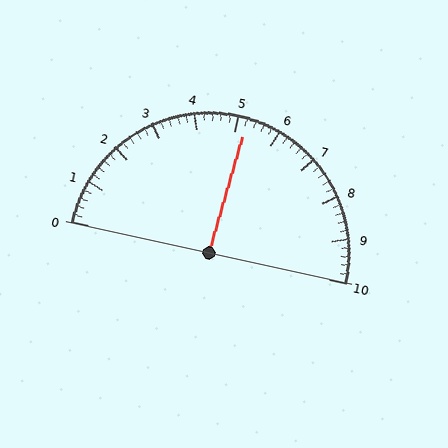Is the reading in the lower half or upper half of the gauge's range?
The reading is in the upper half of the range (0 to 10).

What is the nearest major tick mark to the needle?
The nearest major tick mark is 5.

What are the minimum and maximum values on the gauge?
The gauge ranges from 0 to 10.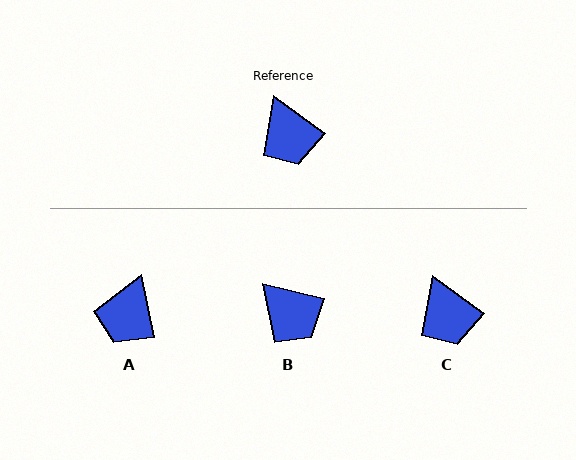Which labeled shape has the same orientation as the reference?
C.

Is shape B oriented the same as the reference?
No, it is off by about 22 degrees.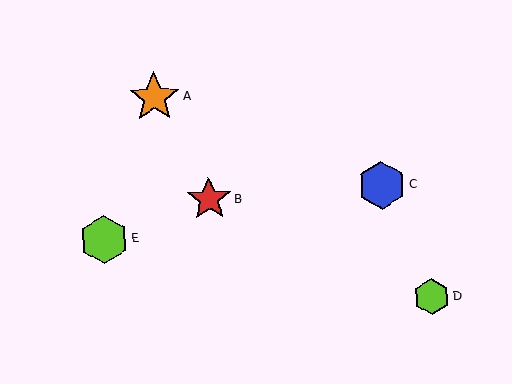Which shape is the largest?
The orange star (labeled A) is the largest.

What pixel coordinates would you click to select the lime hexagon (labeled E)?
Click at (104, 240) to select the lime hexagon E.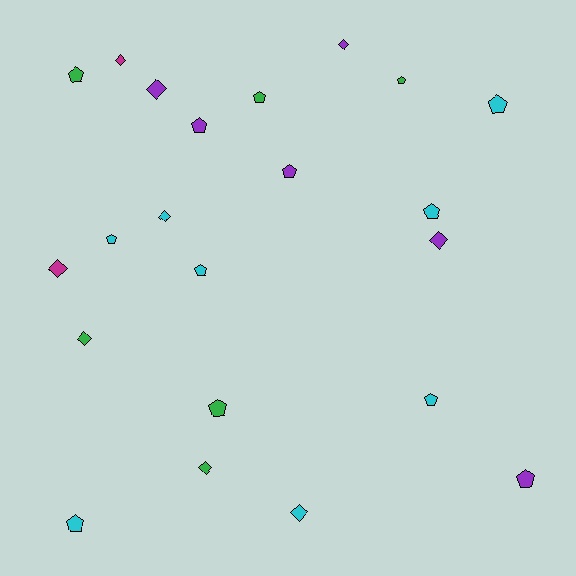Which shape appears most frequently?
Pentagon, with 13 objects.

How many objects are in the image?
There are 22 objects.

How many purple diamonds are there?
There are 3 purple diamonds.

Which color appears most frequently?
Cyan, with 8 objects.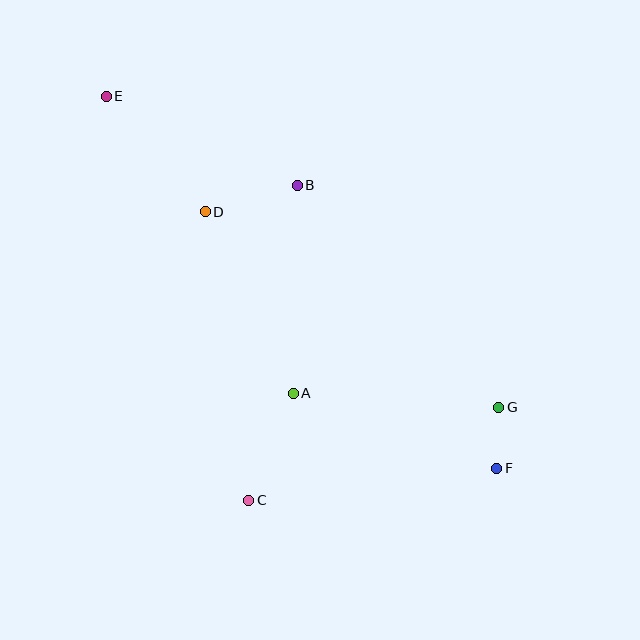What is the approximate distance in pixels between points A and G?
The distance between A and G is approximately 206 pixels.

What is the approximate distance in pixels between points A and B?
The distance between A and B is approximately 208 pixels.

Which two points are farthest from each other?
Points E and F are farthest from each other.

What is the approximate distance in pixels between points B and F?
The distance between B and F is approximately 346 pixels.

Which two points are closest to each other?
Points F and G are closest to each other.